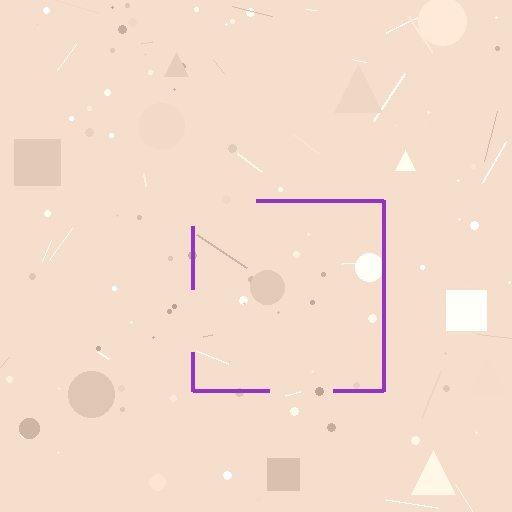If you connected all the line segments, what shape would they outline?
They would outline a square.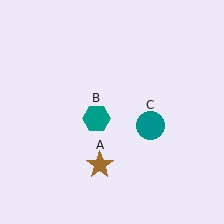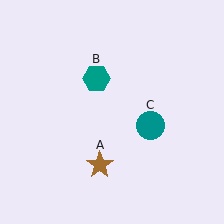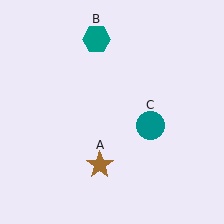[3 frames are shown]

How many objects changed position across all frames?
1 object changed position: teal hexagon (object B).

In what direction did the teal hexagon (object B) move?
The teal hexagon (object B) moved up.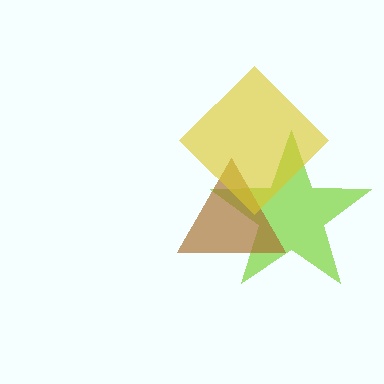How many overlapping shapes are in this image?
There are 3 overlapping shapes in the image.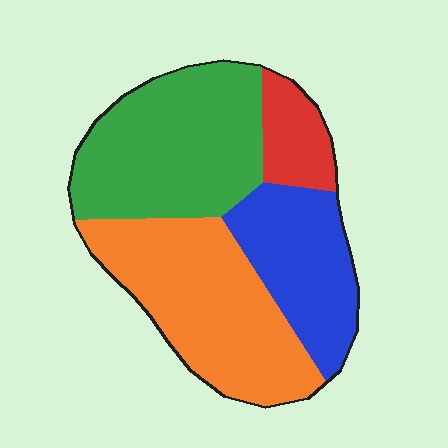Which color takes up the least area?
Red, at roughly 10%.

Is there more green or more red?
Green.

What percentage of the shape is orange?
Orange covers about 35% of the shape.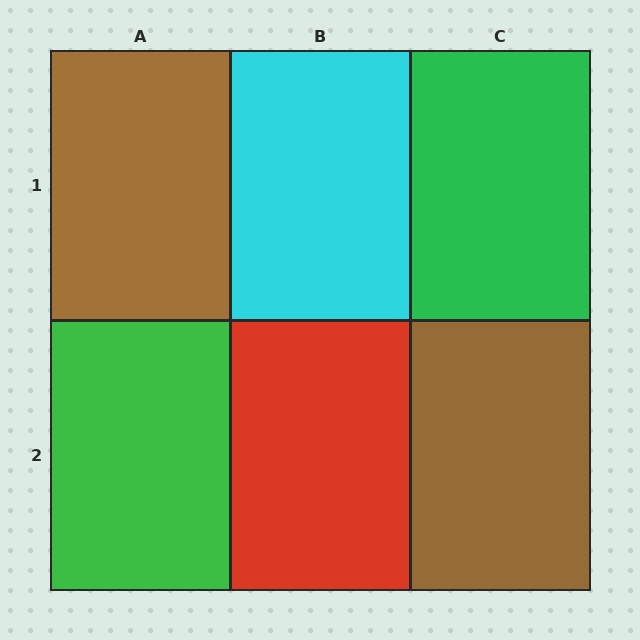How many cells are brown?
2 cells are brown.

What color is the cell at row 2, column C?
Brown.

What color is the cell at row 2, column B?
Red.